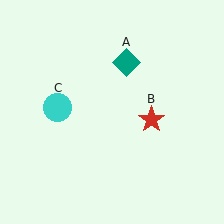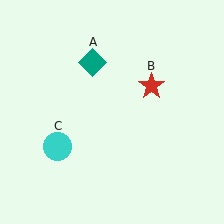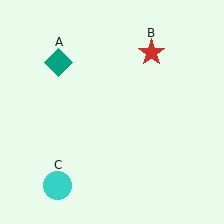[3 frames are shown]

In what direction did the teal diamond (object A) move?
The teal diamond (object A) moved left.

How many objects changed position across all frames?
3 objects changed position: teal diamond (object A), red star (object B), cyan circle (object C).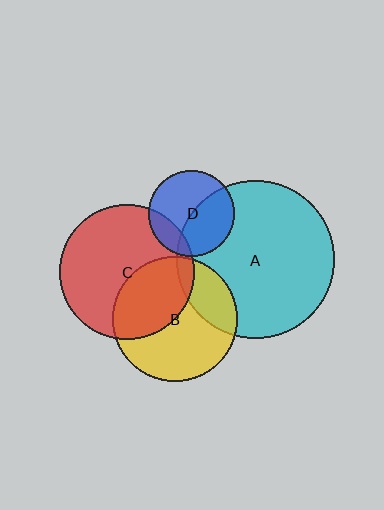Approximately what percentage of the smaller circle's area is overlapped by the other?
Approximately 25%.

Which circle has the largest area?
Circle A (cyan).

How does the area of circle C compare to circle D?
Approximately 2.5 times.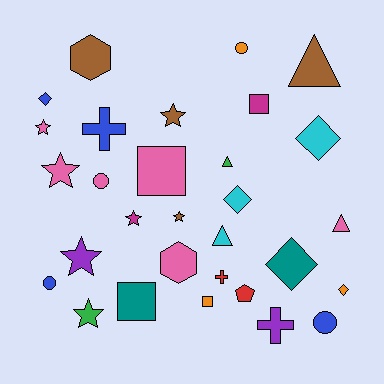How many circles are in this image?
There are 4 circles.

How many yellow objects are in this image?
There are no yellow objects.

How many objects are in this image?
There are 30 objects.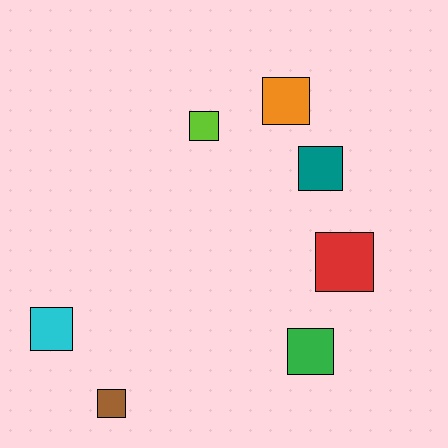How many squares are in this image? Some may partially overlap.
There are 7 squares.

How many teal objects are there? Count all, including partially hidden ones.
There is 1 teal object.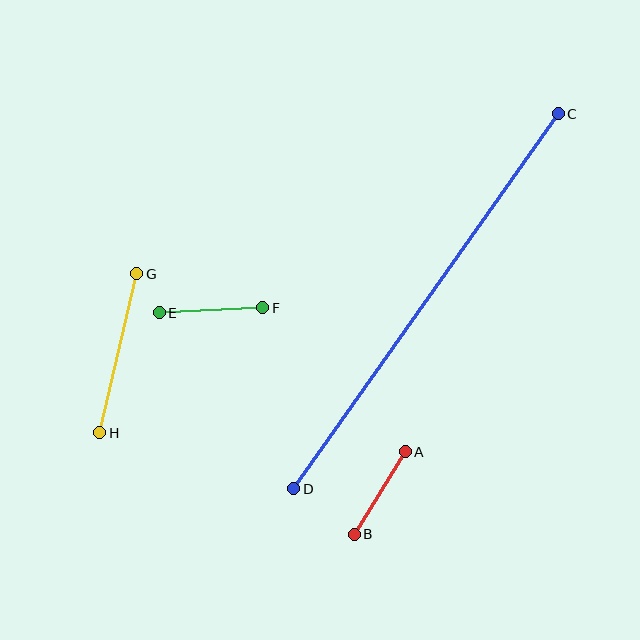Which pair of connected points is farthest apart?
Points C and D are farthest apart.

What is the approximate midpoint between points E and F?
The midpoint is at approximately (211, 310) pixels.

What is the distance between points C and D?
The distance is approximately 459 pixels.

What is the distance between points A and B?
The distance is approximately 97 pixels.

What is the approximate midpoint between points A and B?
The midpoint is at approximately (380, 493) pixels.